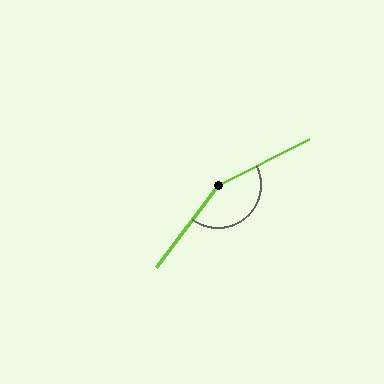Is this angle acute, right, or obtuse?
It is obtuse.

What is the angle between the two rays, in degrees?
Approximately 153 degrees.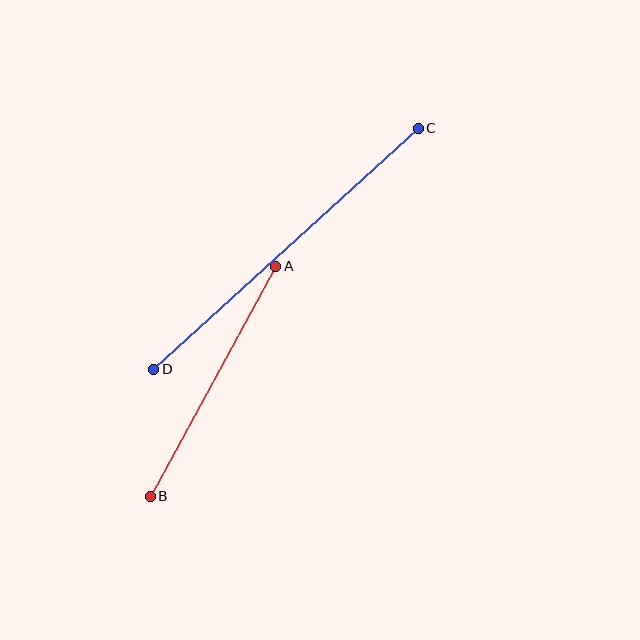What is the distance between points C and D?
The distance is approximately 358 pixels.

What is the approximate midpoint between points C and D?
The midpoint is at approximately (286, 249) pixels.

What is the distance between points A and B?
The distance is approximately 262 pixels.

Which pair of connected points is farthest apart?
Points C and D are farthest apart.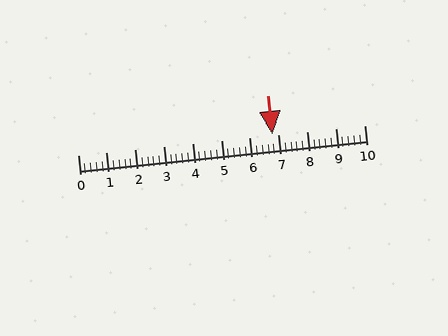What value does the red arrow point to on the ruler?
The red arrow points to approximately 6.8.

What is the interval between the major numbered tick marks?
The major tick marks are spaced 1 units apart.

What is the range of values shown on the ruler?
The ruler shows values from 0 to 10.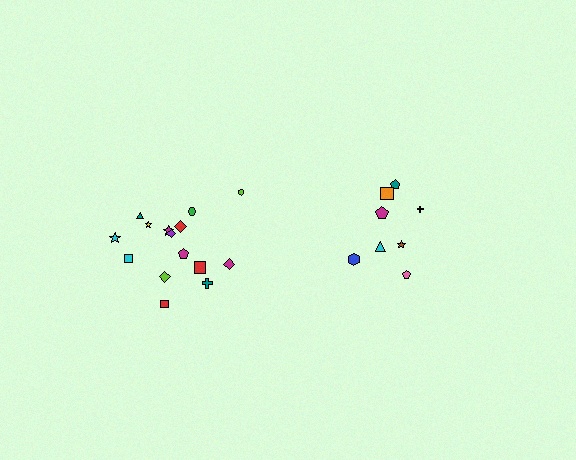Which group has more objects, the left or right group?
The left group.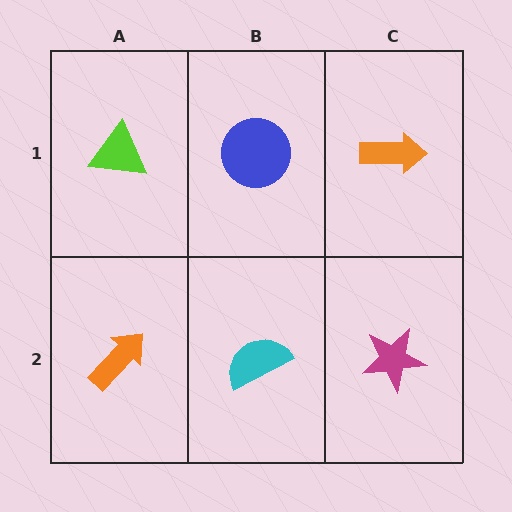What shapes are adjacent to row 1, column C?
A magenta star (row 2, column C), a blue circle (row 1, column B).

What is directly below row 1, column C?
A magenta star.